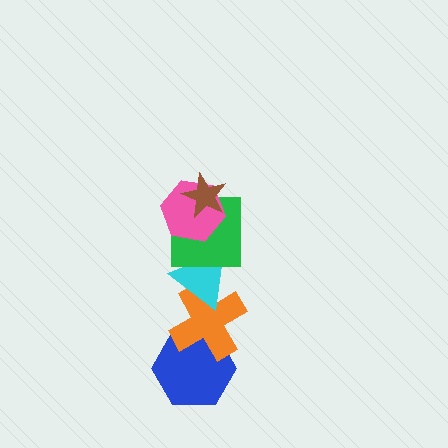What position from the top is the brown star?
The brown star is 1st from the top.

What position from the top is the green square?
The green square is 3rd from the top.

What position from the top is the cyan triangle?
The cyan triangle is 4th from the top.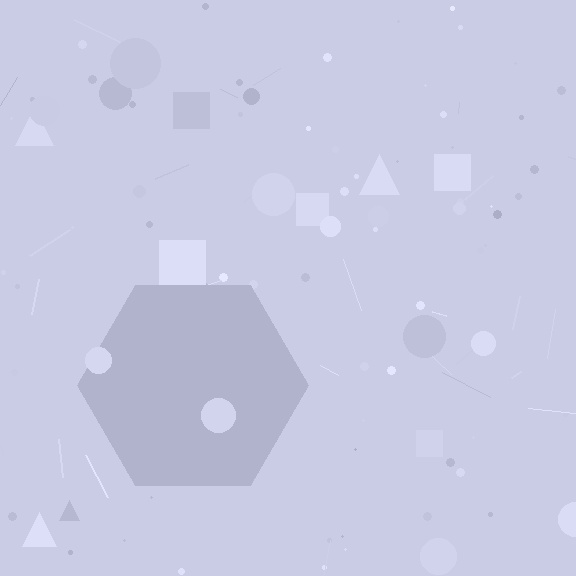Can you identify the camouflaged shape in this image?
The camouflaged shape is a hexagon.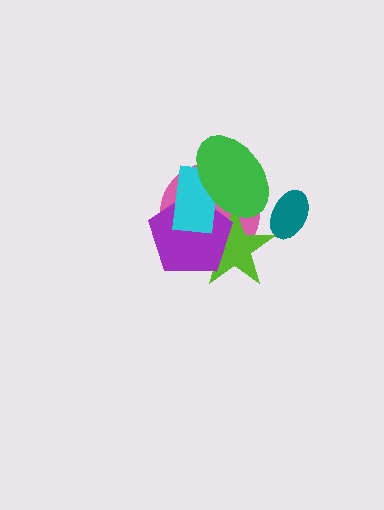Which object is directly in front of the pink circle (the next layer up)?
The lime star is directly in front of the pink circle.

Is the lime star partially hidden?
Yes, it is partially covered by another shape.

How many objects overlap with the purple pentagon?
4 objects overlap with the purple pentagon.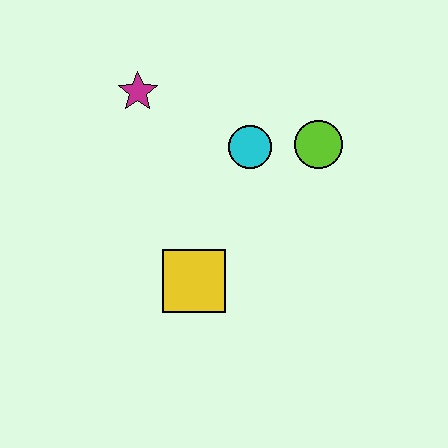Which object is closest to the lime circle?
The cyan circle is closest to the lime circle.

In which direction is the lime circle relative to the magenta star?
The lime circle is to the right of the magenta star.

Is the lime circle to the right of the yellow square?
Yes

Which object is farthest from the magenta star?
The yellow square is farthest from the magenta star.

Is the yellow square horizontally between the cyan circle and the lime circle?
No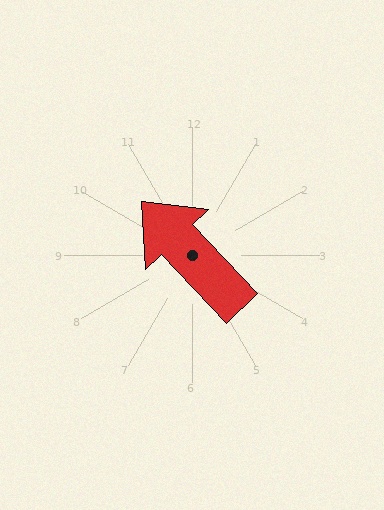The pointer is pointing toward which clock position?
Roughly 11 o'clock.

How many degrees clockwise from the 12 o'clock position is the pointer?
Approximately 317 degrees.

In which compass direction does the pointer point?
Northwest.